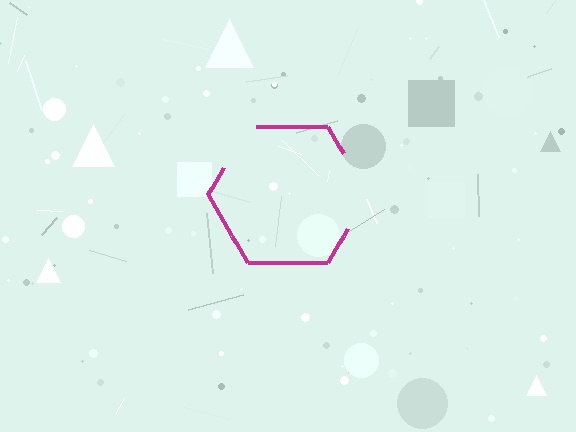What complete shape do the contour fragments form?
The contour fragments form a hexagon.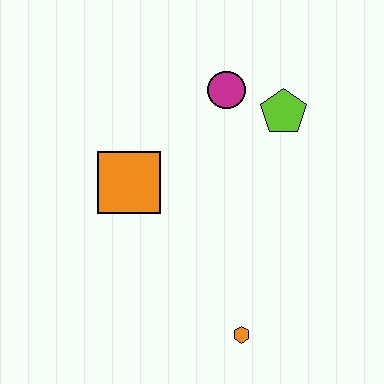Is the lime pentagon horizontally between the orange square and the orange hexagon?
No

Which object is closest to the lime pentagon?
The magenta circle is closest to the lime pentagon.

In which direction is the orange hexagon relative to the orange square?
The orange hexagon is below the orange square.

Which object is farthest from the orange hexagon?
The magenta circle is farthest from the orange hexagon.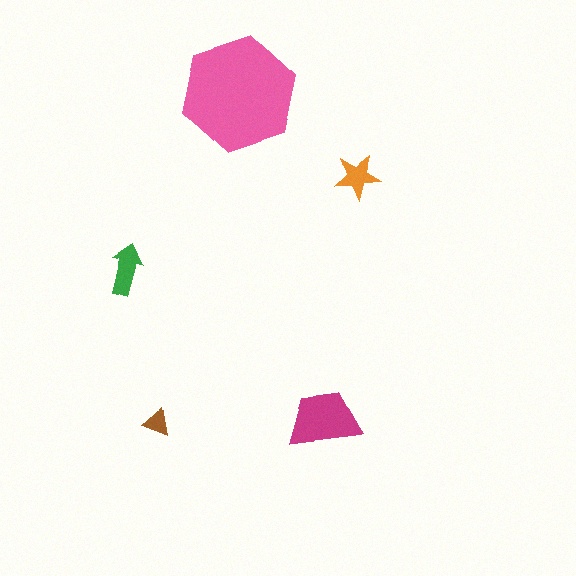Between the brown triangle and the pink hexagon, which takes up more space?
The pink hexagon.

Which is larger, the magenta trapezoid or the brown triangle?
The magenta trapezoid.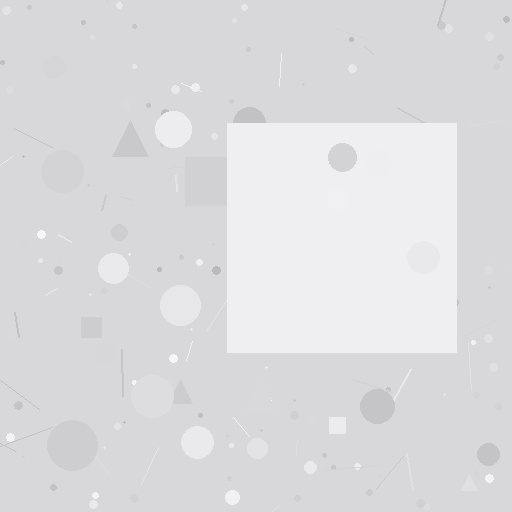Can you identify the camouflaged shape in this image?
The camouflaged shape is a square.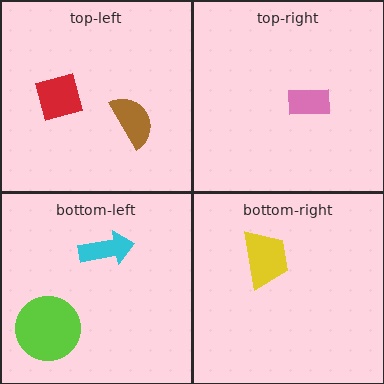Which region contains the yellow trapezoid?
The bottom-right region.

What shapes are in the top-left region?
The red square, the brown semicircle.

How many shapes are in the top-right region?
1.